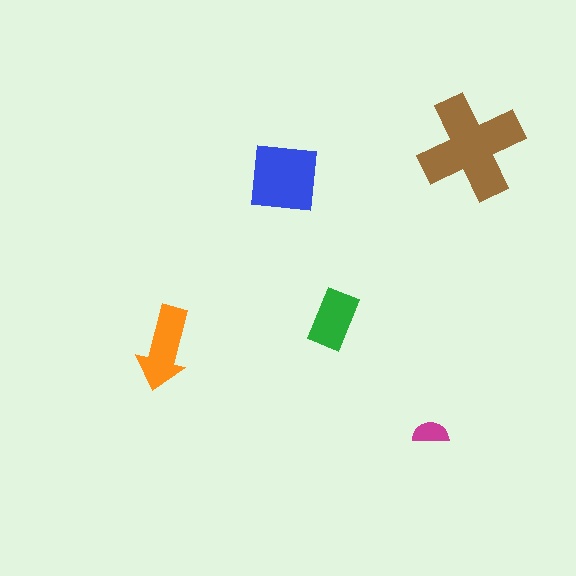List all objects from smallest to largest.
The magenta semicircle, the green rectangle, the orange arrow, the blue square, the brown cross.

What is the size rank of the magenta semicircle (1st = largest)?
5th.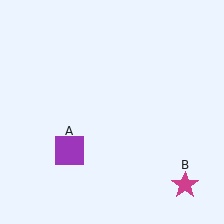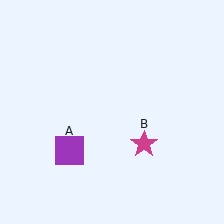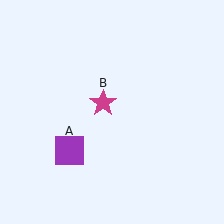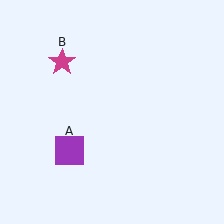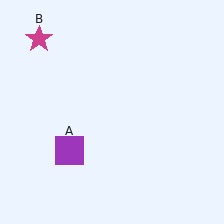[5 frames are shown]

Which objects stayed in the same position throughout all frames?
Purple square (object A) remained stationary.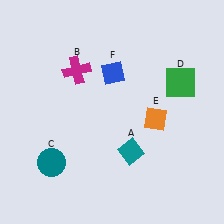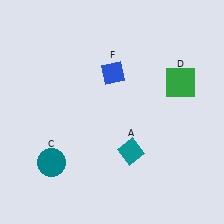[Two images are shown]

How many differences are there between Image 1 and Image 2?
There are 2 differences between the two images.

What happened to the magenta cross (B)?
The magenta cross (B) was removed in Image 2. It was in the top-left area of Image 1.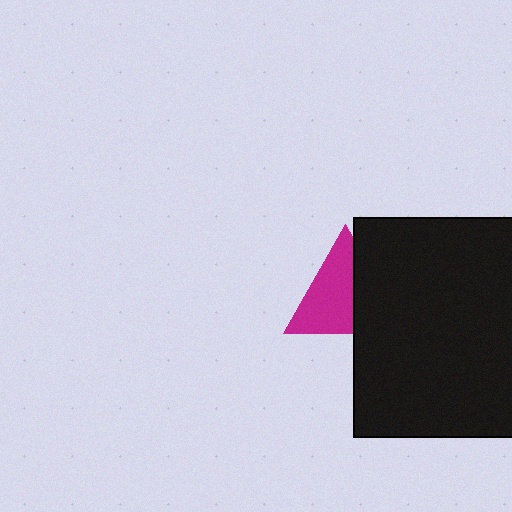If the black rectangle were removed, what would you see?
You would see the complete magenta triangle.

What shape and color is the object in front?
The object in front is a black rectangle.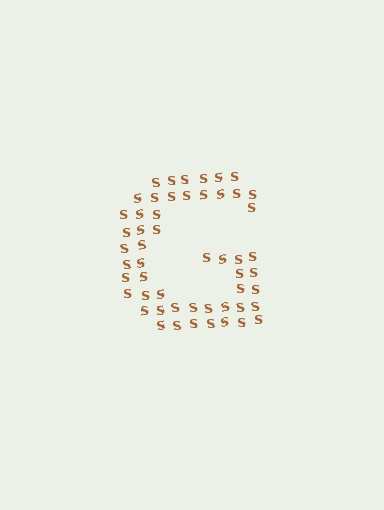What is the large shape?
The large shape is the letter G.